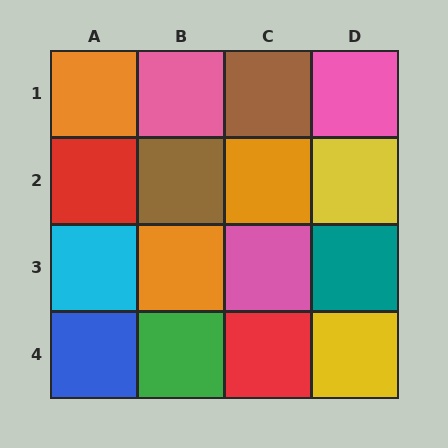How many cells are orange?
3 cells are orange.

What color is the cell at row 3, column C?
Pink.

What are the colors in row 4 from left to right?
Blue, green, red, yellow.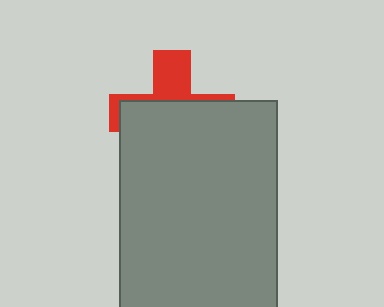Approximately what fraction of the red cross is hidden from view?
Roughly 66% of the red cross is hidden behind the gray rectangle.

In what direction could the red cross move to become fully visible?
The red cross could move up. That would shift it out from behind the gray rectangle entirely.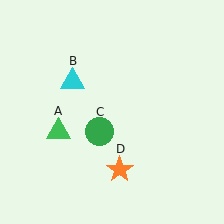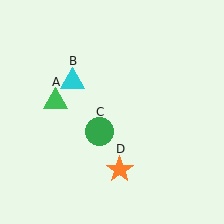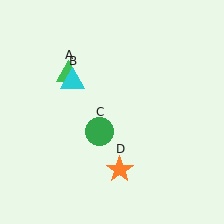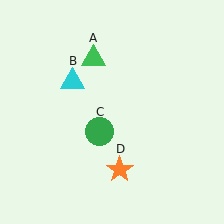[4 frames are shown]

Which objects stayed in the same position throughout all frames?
Cyan triangle (object B) and green circle (object C) and orange star (object D) remained stationary.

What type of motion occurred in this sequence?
The green triangle (object A) rotated clockwise around the center of the scene.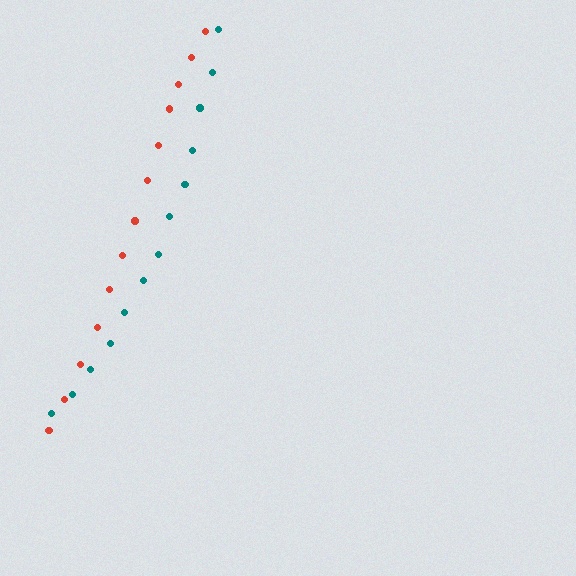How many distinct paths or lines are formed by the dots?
There are 2 distinct paths.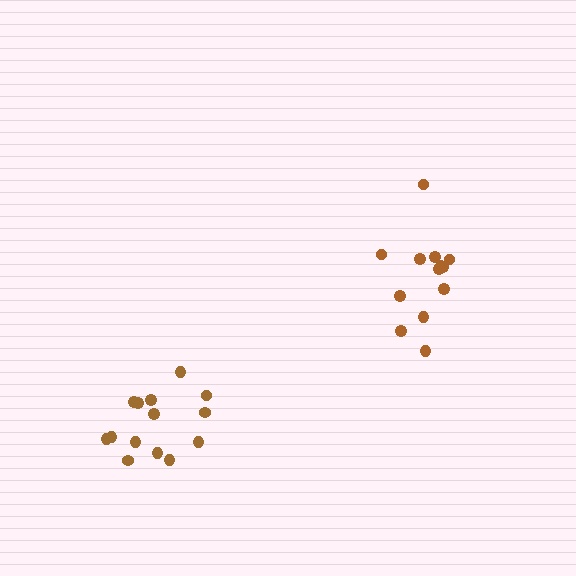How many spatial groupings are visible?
There are 2 spatial groupings.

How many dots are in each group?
Group 1: 14 dots, Group 2: 13 dots (27 total).